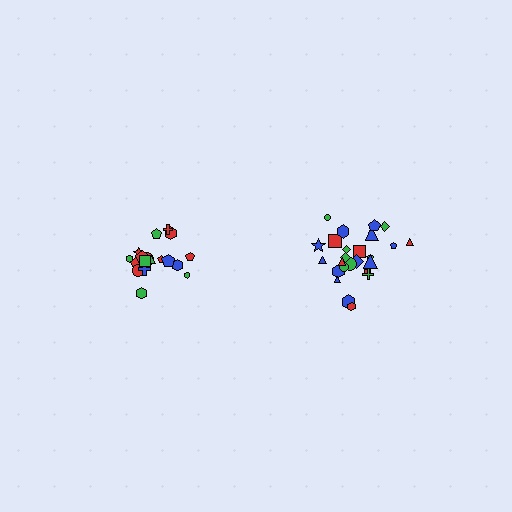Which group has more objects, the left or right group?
The right group.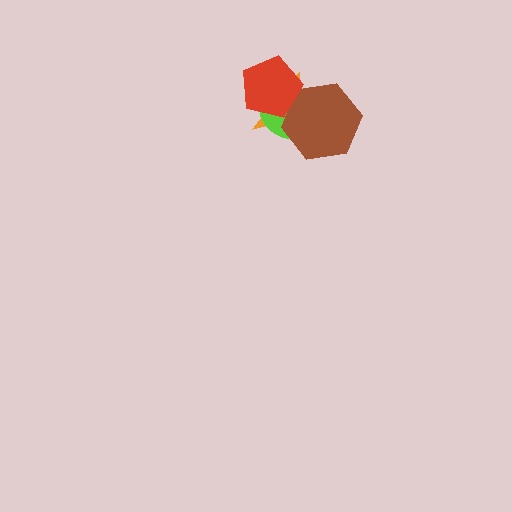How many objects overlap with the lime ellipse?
3 objects overlap with the lime ellipse.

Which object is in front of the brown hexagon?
The red pentagon is in front of the brown hexagon.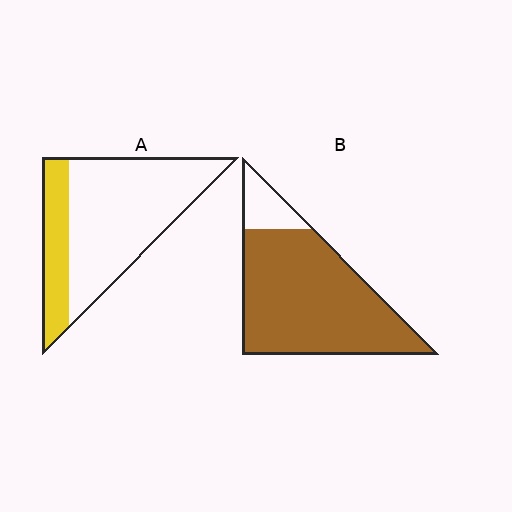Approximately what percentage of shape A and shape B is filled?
A is approximately 25% and B is approximately 85%.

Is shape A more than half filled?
No.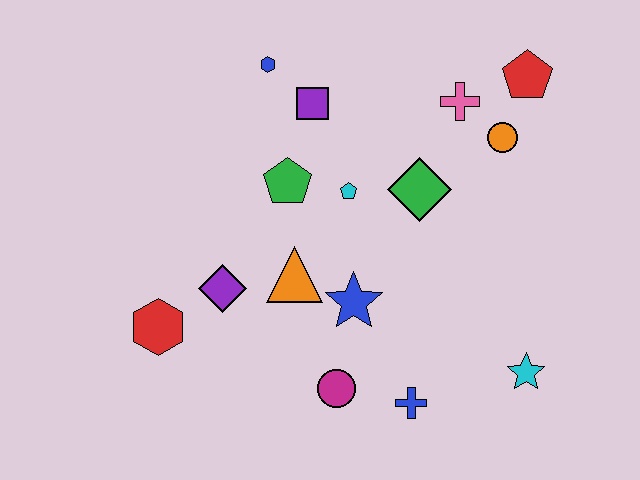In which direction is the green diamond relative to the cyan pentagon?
The green diamond is to the right of the cyan pentagon.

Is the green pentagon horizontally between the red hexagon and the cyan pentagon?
Yes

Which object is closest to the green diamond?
The cyan pentagon is closest to the green diamond.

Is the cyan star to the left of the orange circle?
No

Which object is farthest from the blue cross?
The blue hexagon is farthest from the blue cross.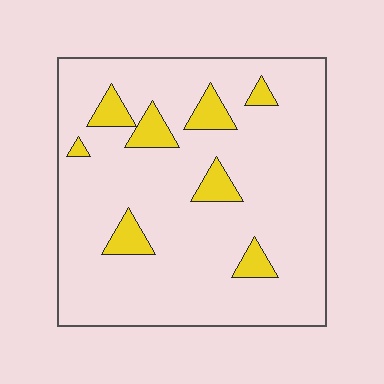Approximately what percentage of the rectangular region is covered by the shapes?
Approximately 10%.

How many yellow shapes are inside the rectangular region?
8.